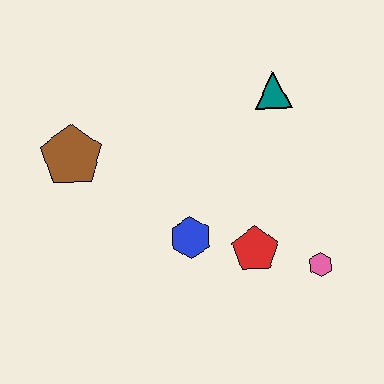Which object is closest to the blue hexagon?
The red pentagon is closest to the blue hexagon.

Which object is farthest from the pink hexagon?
The brown pentagon is farthest from the pink hexagon.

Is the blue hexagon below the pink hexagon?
No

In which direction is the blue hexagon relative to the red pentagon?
The blue hexagon is to the left of the red pentagon.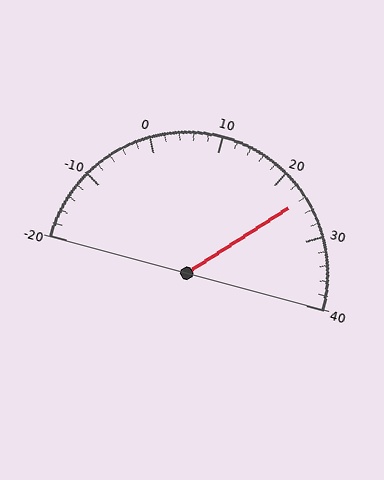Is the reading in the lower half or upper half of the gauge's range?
The reading is in the upper half of the range (-20 to 40).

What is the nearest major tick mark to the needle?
The nearest major tick mark is 20.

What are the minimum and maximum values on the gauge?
The gauge ranges from -20 to 40.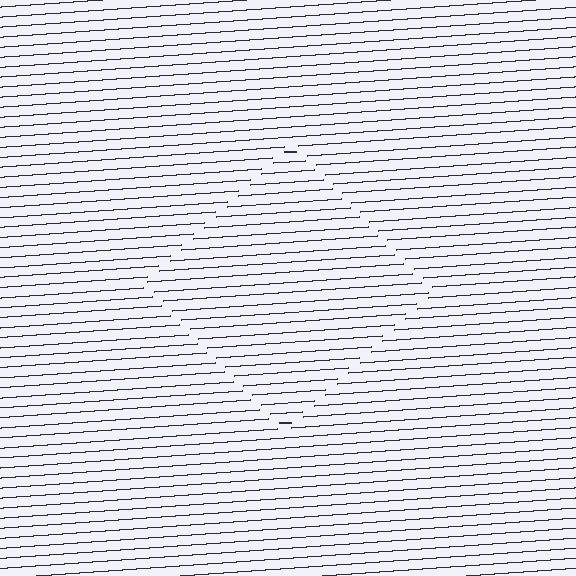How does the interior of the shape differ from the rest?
The interior of the shape contains the same grating, shifted by half a period — the contour is defined by the phase discontinuity where line-ends from the inner and outer gratings abut.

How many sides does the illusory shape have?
4 sides — the line-ends trace a square.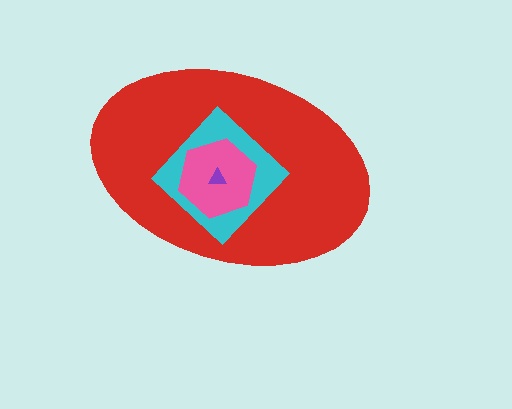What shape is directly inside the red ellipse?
The cyan diamond.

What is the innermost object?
The purple triangle.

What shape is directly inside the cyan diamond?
The pink hexagon.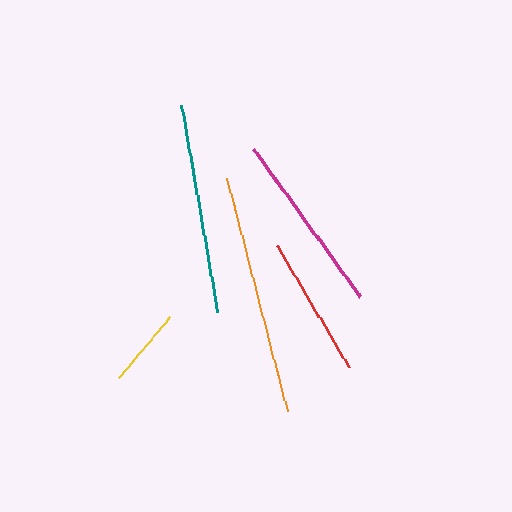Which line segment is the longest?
The orange line is the longest at approximately 241 pixels.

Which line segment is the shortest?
The yellow line is the shortest at approximately 80 pixels.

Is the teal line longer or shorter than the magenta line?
The teal line is longer than the magenta line.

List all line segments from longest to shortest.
From longest to shortest: orange, teal, magenta, red, yellow.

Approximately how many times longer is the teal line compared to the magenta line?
The teal line is approximately 1.2 times the length of the magenta line.